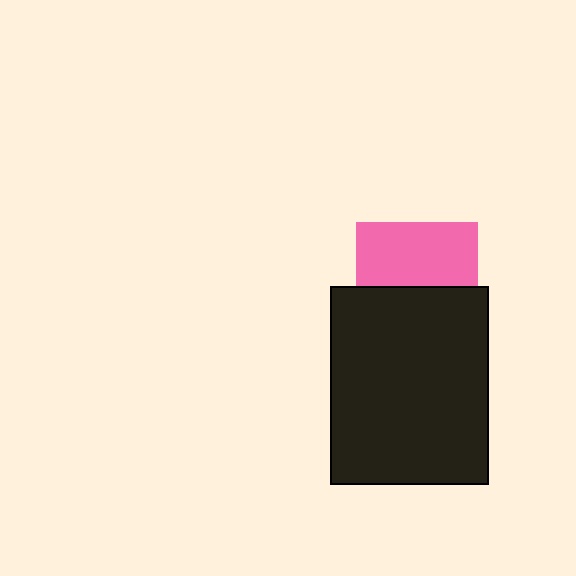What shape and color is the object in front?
The object in front is a black rectangle.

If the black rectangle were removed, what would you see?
You would see the complete pink square.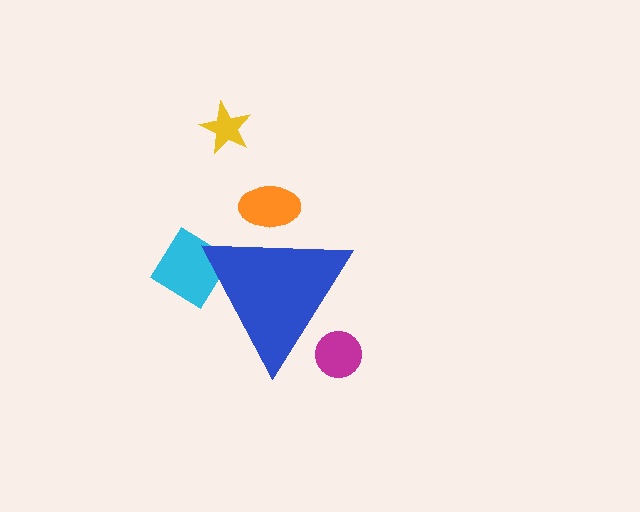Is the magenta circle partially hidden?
Yes, the magenta circle is partially hidden behind the blue triangle.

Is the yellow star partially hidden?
No, the yellow star is fully visible.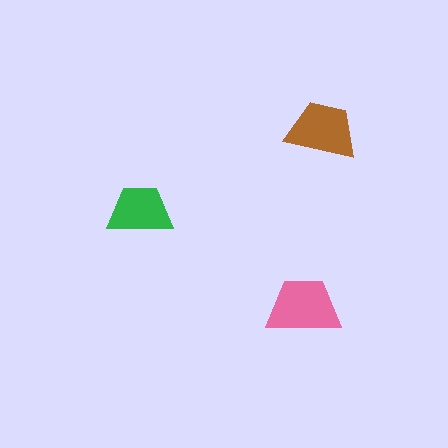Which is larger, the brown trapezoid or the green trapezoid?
The brown one.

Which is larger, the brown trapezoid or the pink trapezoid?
The pink one.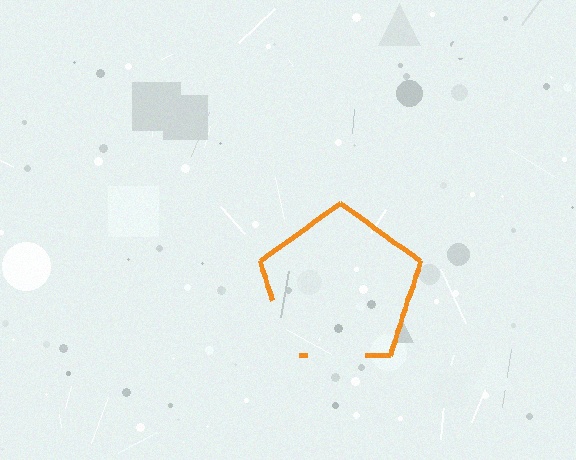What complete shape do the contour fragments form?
The contour fragments form a pentagon.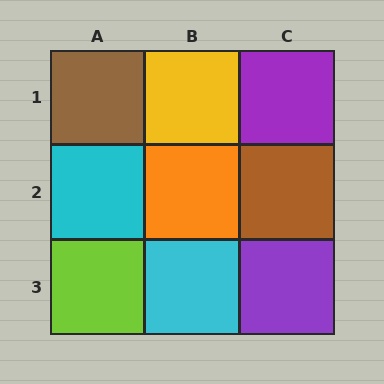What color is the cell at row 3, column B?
Cyan.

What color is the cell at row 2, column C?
Brown.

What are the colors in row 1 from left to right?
Brown, yellow, purple.